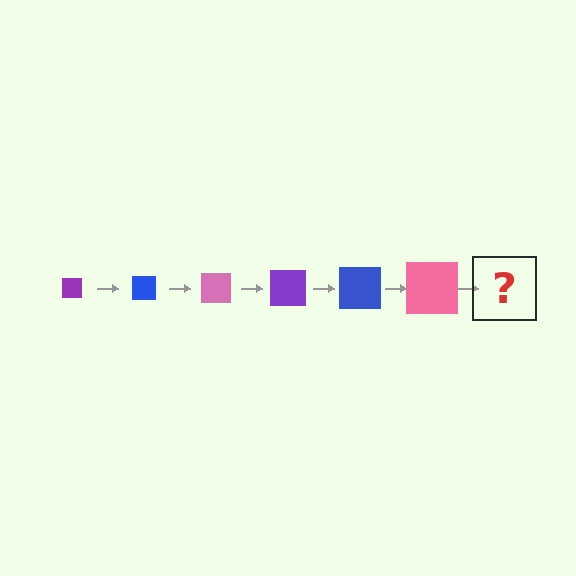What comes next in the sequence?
The next element should be a purple square, larger than the previous one.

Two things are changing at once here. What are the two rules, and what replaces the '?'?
The two rules are that the square grows larger each step and the color cycles through purple, blue, and pink. The '?' should be a purple square, larger than the previous one.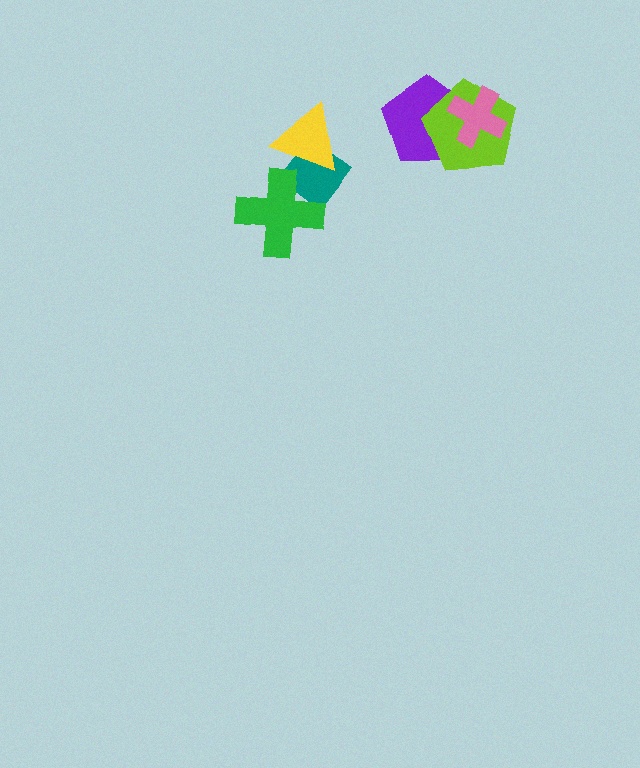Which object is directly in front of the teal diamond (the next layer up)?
The green cross is directly in front of the teal diamond.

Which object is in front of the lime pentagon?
The pink cross is in front of the lime pentagon.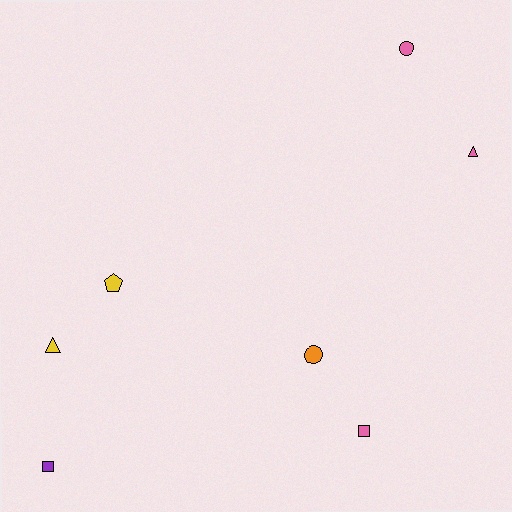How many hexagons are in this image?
There are no hexagons.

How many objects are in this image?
There are 7 objects.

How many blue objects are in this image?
There are no blue objects.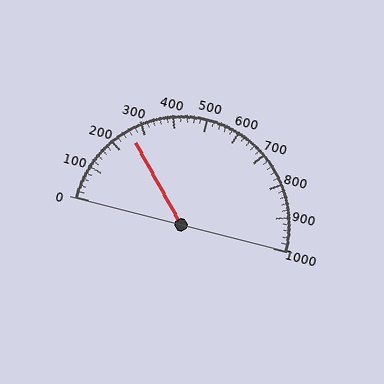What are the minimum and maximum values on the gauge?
The gauge ranges from 0 to 1000.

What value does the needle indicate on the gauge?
The needle indicates approximately 260.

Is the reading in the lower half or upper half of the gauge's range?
The reading is in the lower half of the range (0 to 1000).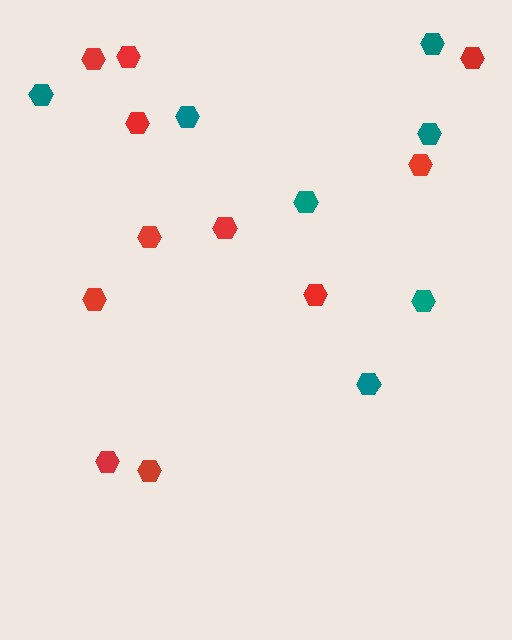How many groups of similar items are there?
There are 2 groups: one group of red hexagons (11) and one group of teal hexagons (7).